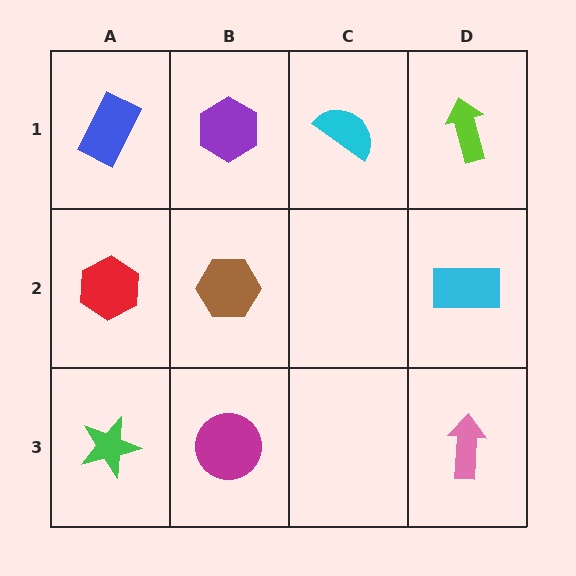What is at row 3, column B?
A magenta circle.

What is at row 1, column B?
A purple hexagon.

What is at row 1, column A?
A blue rectangle.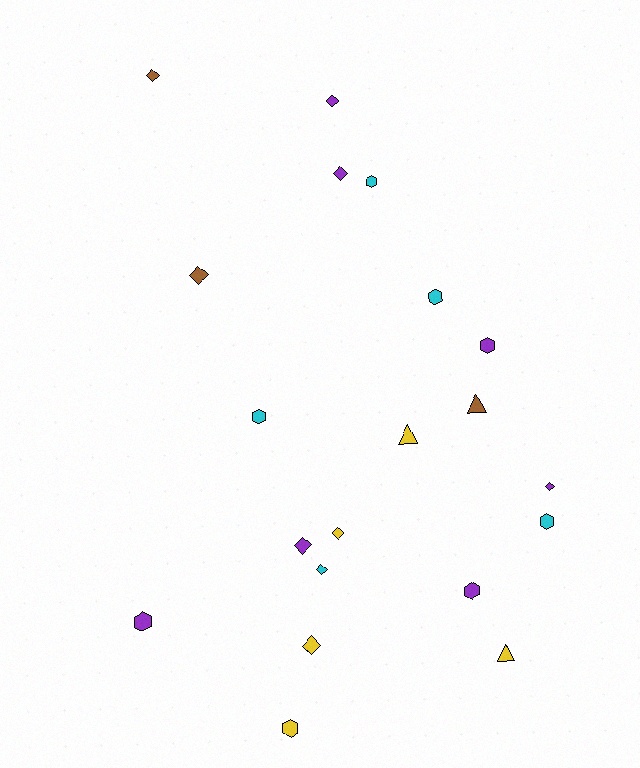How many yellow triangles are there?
There are 2 yellow triangles.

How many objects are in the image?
There are 20 objects.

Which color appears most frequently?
Purple, with 7 objects.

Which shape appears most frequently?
Diamond, with 9 objects.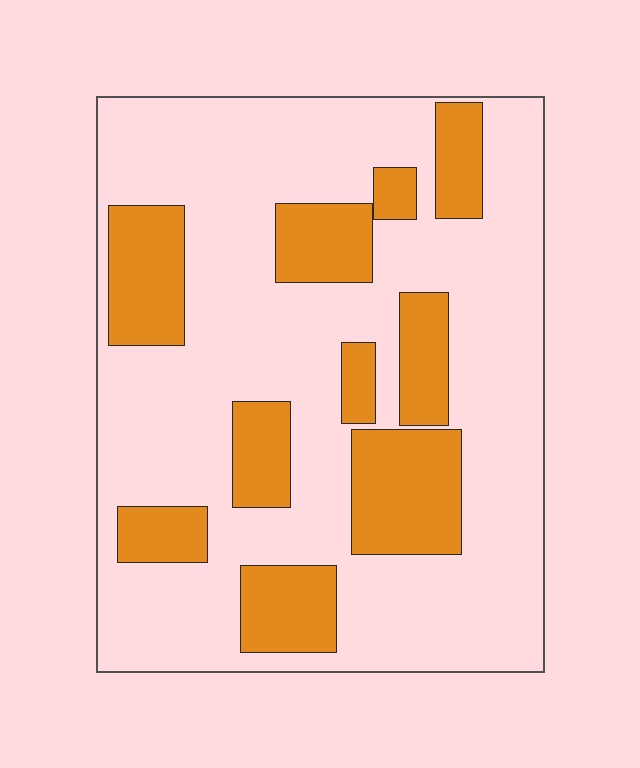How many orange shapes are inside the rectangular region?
10.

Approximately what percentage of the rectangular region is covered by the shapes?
Approximately 25%.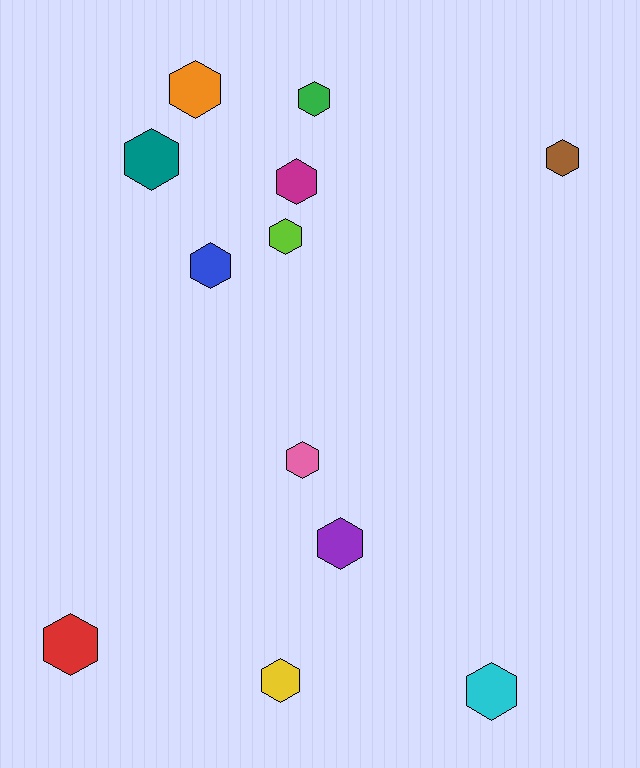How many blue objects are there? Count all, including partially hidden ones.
There is 1 blue object.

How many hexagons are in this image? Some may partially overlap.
There are 12 hexagons.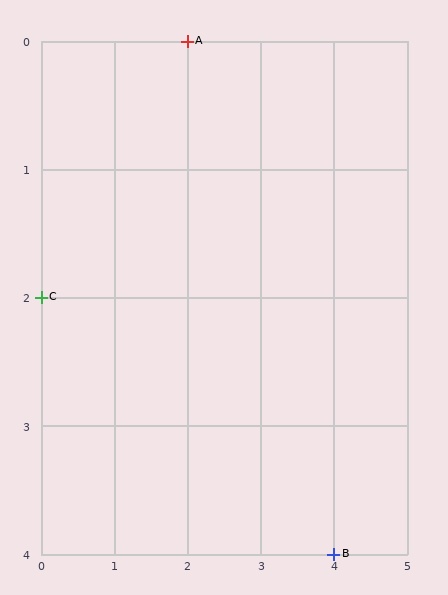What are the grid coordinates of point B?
Point B is at grid coordinates (4, 4).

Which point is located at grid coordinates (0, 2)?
Point C is at (0, 2).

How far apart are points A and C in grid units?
Points A and C are 2 columns and 2 rows apart (about 2.8 grid units diagonally).